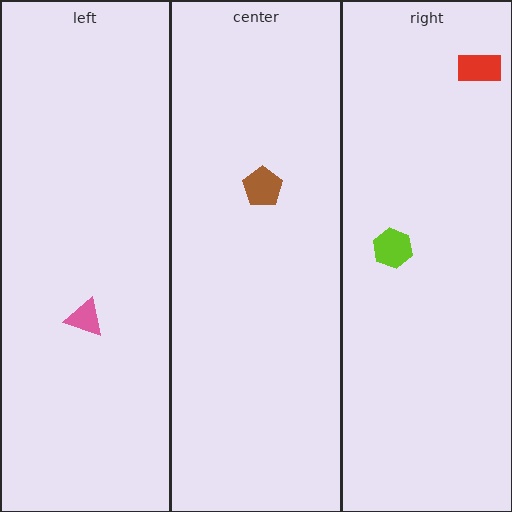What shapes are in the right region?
The lime hexagon, the red rectangle.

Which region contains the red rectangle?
The right region.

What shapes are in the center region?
The brown pentagon.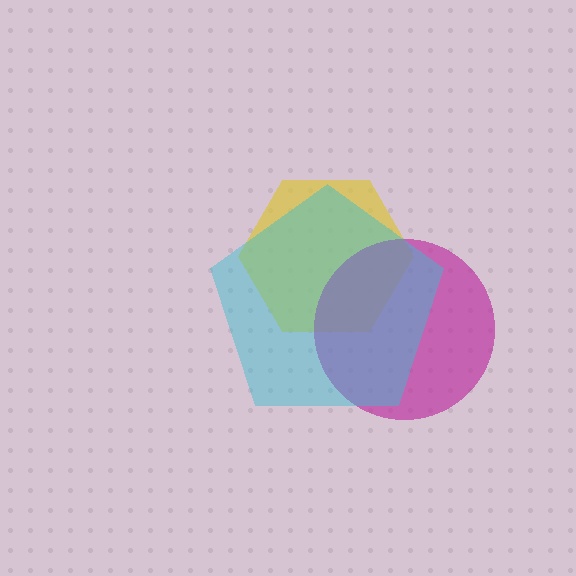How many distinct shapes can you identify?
There are 3 distinct shapes: a yellow hexagon, a magenta circle, a cyan pentagon.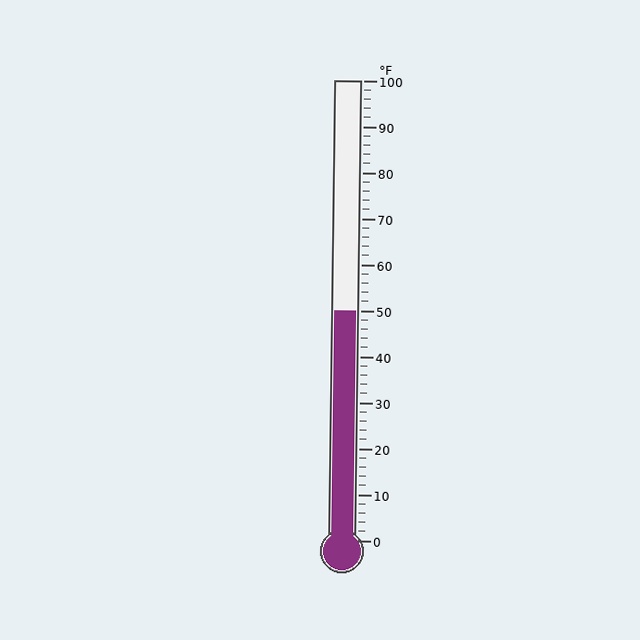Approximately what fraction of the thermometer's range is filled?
The thermometer is filled to approximately 50% of its range.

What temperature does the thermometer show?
The thermometer shows approximately 50°F.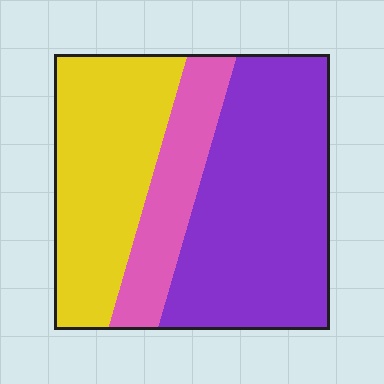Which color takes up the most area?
Purple, at roughly 50%.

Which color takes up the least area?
Pink, at roughly 20%.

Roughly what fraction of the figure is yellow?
Yellow covers around 35% of the figure.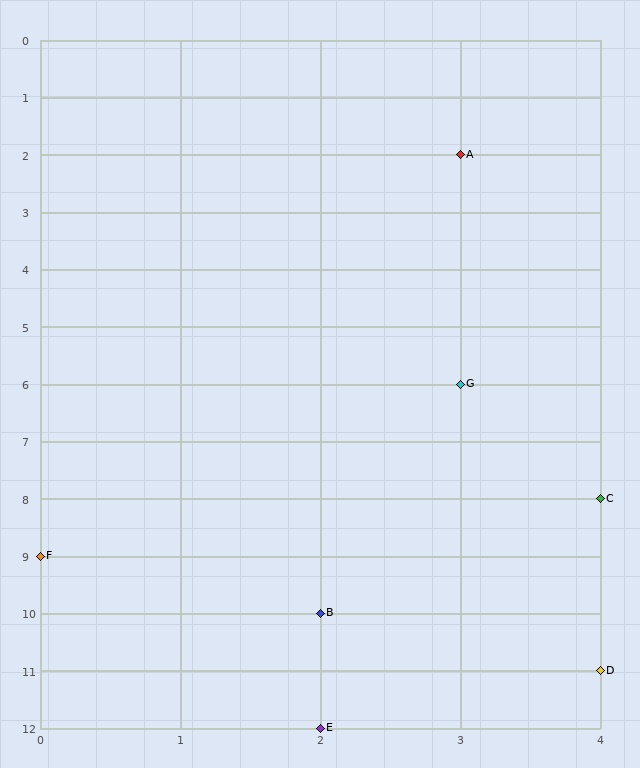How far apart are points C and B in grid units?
Points C and B are 2 columns and 2 rows apart (about 2.8 grid units diagonally).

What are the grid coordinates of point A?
Point A is at grid coordinates (3, 2).